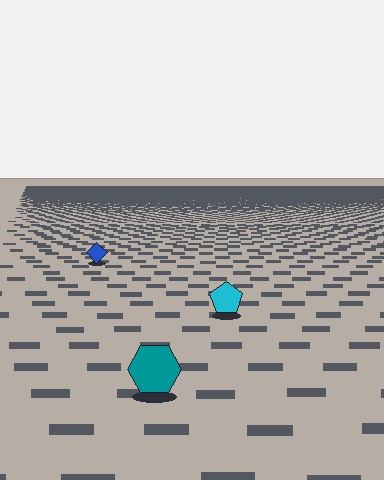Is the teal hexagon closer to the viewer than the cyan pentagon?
Yes. The teal hexagon is closer — you can tell from the texture gradient: the ground texture is coarser near it.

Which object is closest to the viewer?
The teal hexagon is closest. The texture marks near it are larger and more spread out.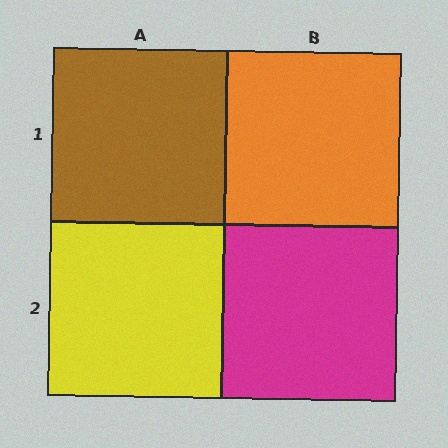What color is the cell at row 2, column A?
Yellow.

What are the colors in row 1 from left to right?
Brown, orange.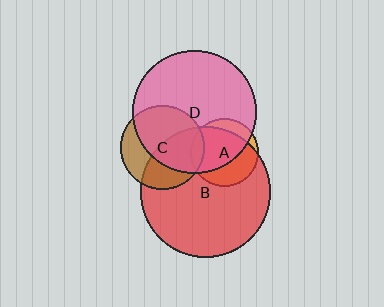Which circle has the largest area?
Circle B (red).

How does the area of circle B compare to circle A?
Approximately 3.7 times.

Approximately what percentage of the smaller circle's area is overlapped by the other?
Approximately 65%.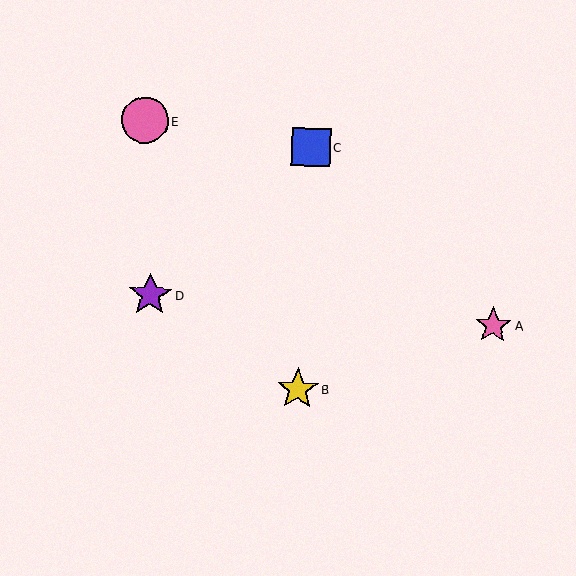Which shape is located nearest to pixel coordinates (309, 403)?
The yellow star (labeled B) at (298, 389) is nearest to that location.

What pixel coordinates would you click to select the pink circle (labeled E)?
Click at (145, 120) to select the pink circle E.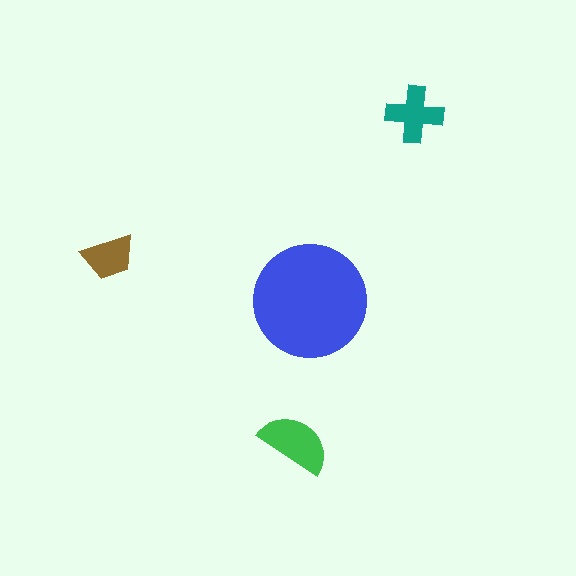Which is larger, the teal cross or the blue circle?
The blue circle.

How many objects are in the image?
There are 4 objects in the image.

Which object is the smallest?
The brown trapezoid.